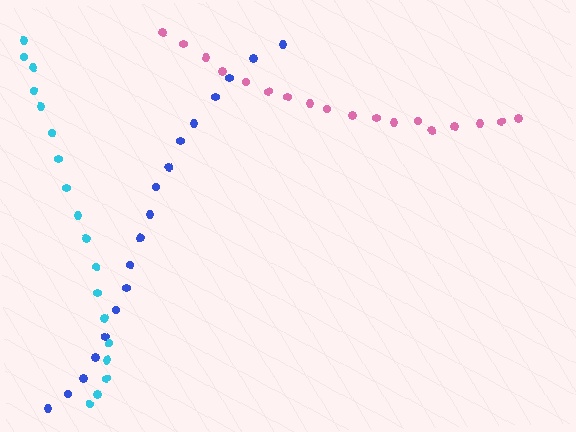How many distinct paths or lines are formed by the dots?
There are 3 distinct paths.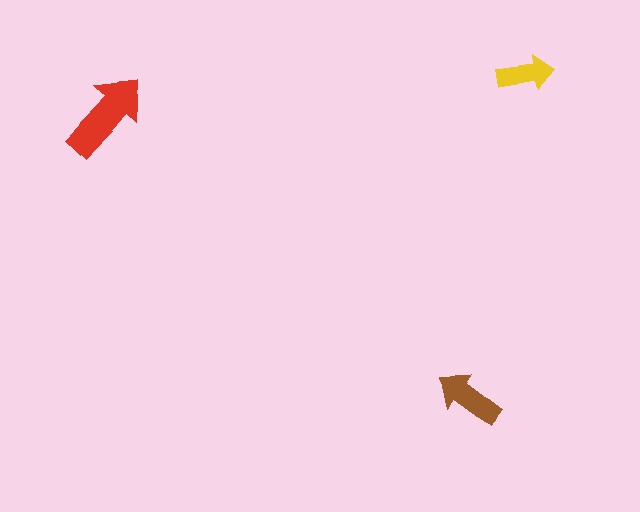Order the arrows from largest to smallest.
the red one, the brown one, the yellow one.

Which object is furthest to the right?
The yellow arrow is rightmost.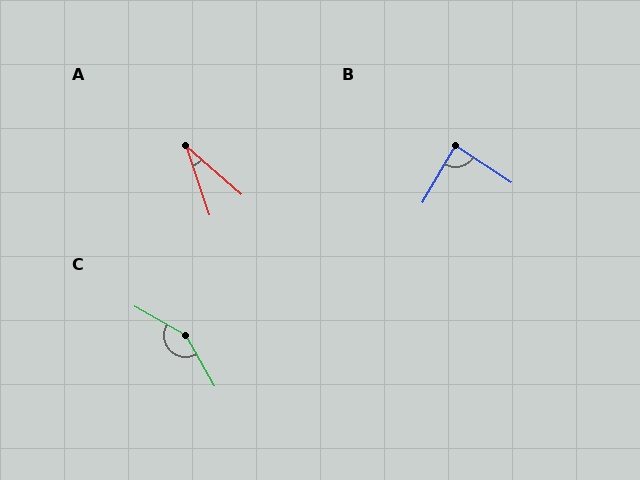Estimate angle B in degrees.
Approximately 86 degrees.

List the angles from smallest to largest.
A (30°), B (86°), C (148°).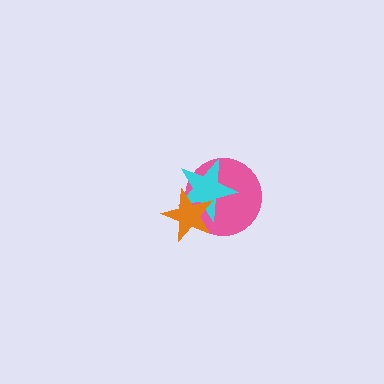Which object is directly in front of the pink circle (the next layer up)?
The cyan star is directly in front of the pink circle.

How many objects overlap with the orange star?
2 objects overlap with the orange star.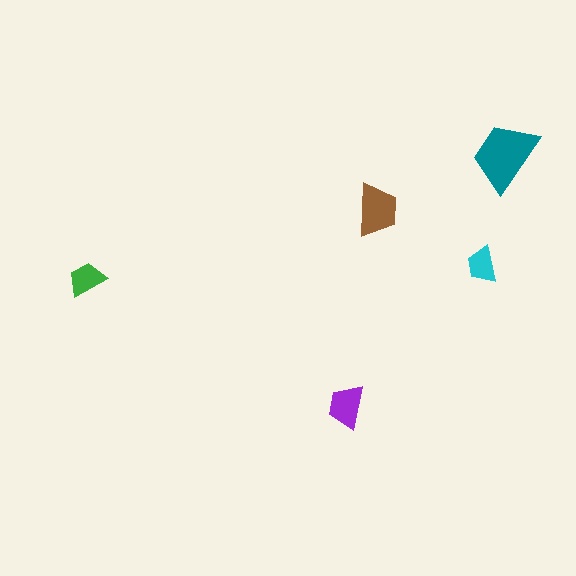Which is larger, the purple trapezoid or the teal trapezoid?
The teal one.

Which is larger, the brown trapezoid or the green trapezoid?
The brown one.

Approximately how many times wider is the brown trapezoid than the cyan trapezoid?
About 1.5 times wider.